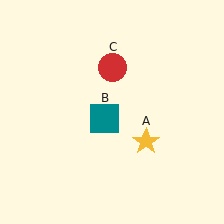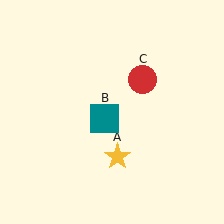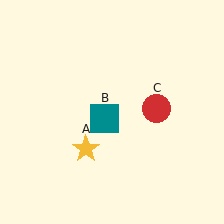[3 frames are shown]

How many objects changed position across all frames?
2 objects changed position: yellow star (object A), red circle (object C).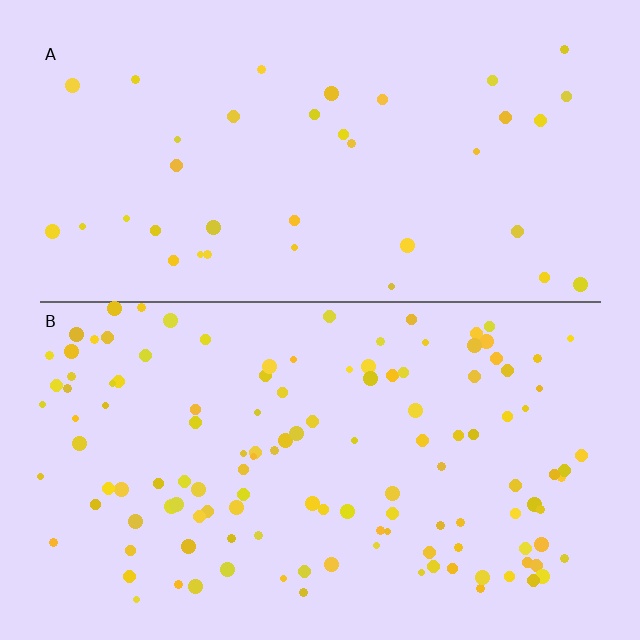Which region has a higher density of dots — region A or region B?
B (the bottom).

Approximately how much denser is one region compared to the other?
Approximately 3.3× — region B over region A.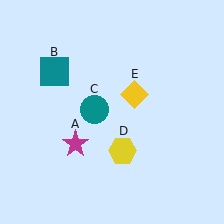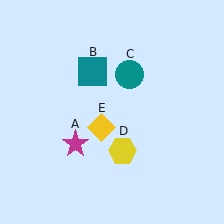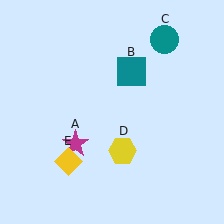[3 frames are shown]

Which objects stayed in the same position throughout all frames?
Magenta star (object A) and yellow hexagon (object D) remained stationary.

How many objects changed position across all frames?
3 objects changed position: teal square (object B), teal circle (object C), yellow diamond (object E).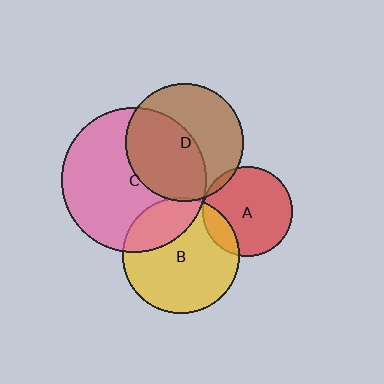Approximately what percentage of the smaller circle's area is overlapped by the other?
Approximately 5%.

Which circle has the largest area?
Circle C (pink).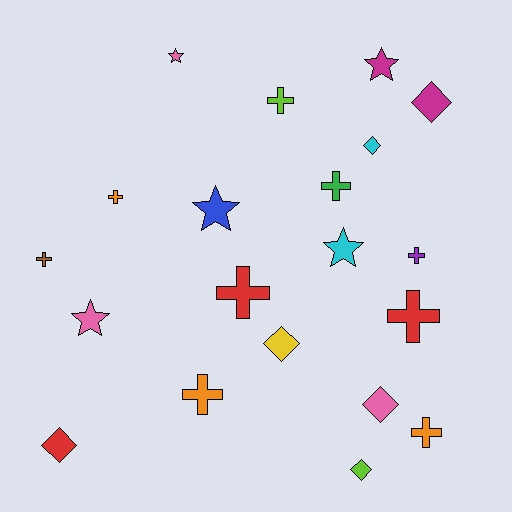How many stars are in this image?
There are 5 stars.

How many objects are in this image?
There are 20 objects.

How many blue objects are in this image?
There is 1 blue object.